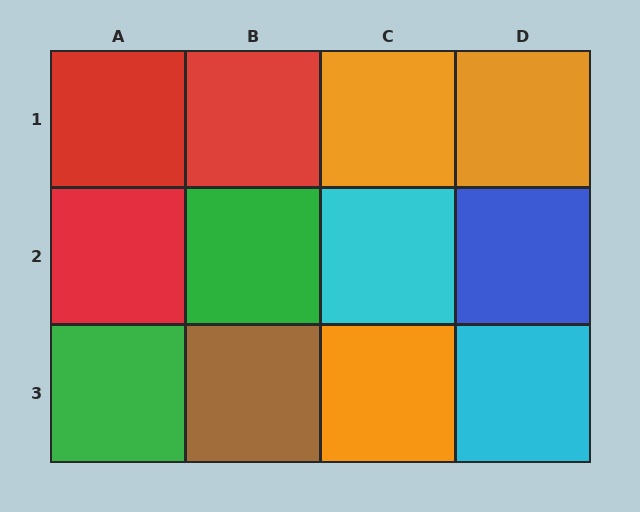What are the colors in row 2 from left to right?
Red, green, cyan, blue.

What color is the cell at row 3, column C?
Orange.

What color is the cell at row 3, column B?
Brown.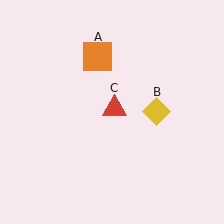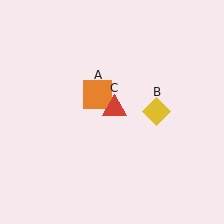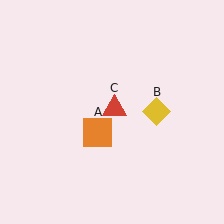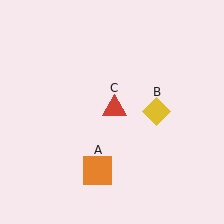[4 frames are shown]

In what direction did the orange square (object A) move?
The orange square (object A) moved down.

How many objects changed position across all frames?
1 object changed position: orange square (object A).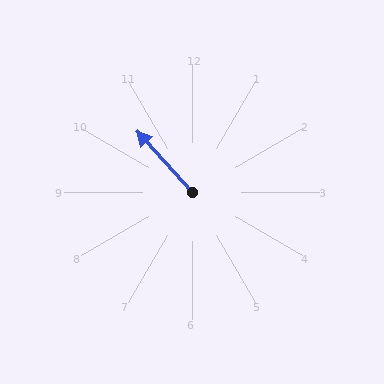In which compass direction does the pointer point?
Northwest.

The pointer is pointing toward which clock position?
Roughly 11 o'clock.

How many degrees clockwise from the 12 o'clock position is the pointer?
Approximately 318 degrees.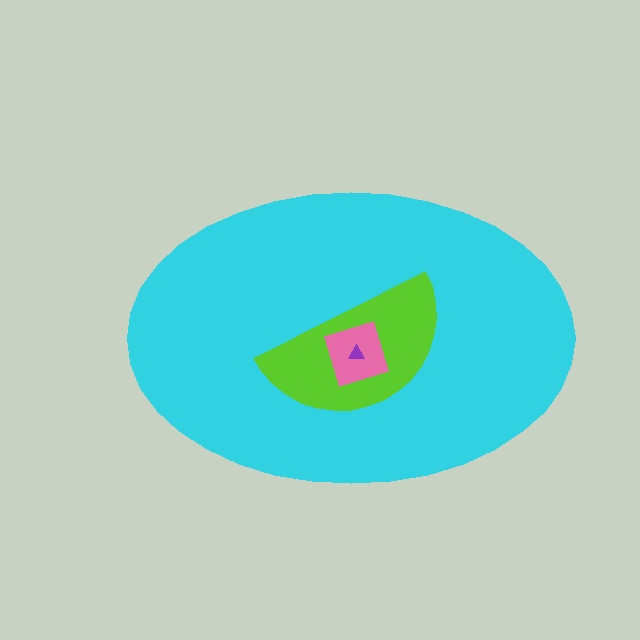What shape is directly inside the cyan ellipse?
The lime semicircle.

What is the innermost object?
The purple triangle.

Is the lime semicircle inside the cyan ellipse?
Yes.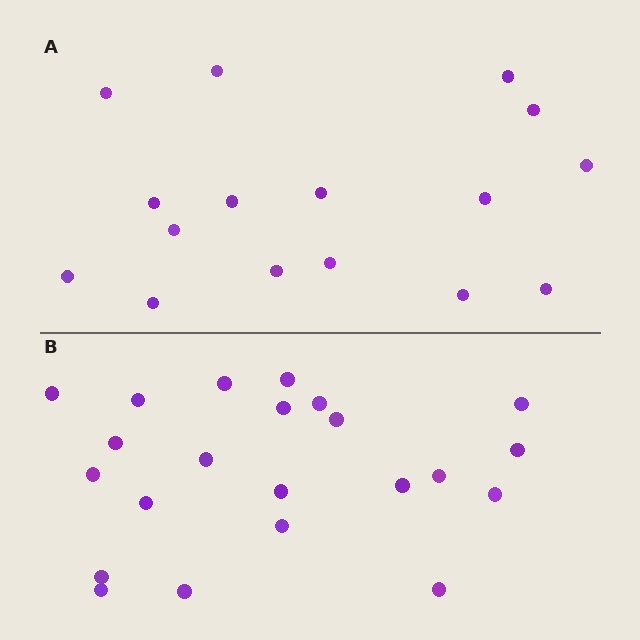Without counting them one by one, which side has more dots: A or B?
Region B (the bottom region) has more dots.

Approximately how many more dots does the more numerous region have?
Region B has about 6 more dots than region A.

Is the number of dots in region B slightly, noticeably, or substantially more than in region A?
Region B has noticeably more, but not dramatically so. The ratio is roughly 1.4 to 1.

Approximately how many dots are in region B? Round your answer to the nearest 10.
About 20 dots. (The exact count is 22, which rounds to 20.)